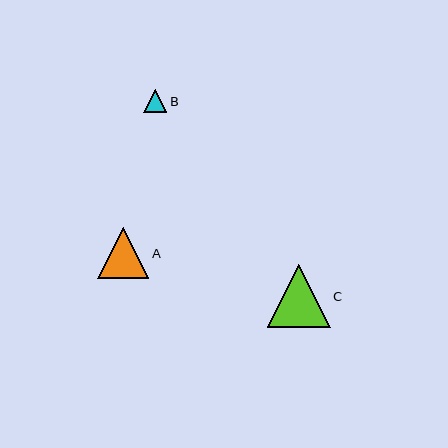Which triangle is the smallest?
Triangle B is the smallest with a size of approximately 23 pixels.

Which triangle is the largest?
Triangle C is the largest with a size of approximately 63 pixels.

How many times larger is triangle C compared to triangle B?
Triangle C is approximately 2.8 times the size of triangle B.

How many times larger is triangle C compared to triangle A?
Triangle C is approximately 1.2 times the size of triangle A.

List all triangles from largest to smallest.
From largest to smallest: C, A, B.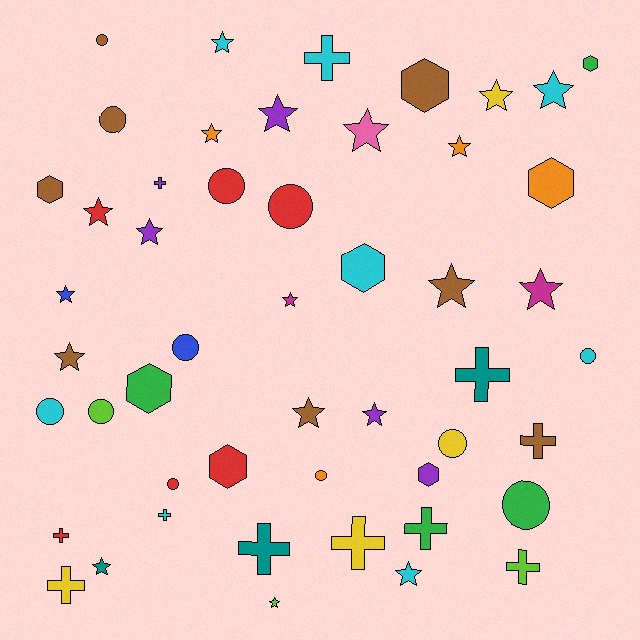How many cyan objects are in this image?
There are 8 cyan objects.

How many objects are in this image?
There are 50 objects.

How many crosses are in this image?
There are 11 crosses.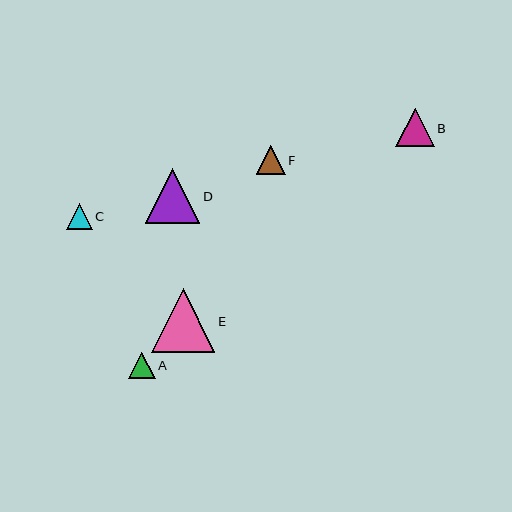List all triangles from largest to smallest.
From largest to smallest: E, D, B, F, A, C.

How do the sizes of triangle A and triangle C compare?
Triangle A and triangle C are approximately the same size.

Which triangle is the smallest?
Triangle C is the smallest with a size of approximately 26 pixels.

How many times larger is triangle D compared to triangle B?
Triangle D is approximately 1.4 times the size of triangle B.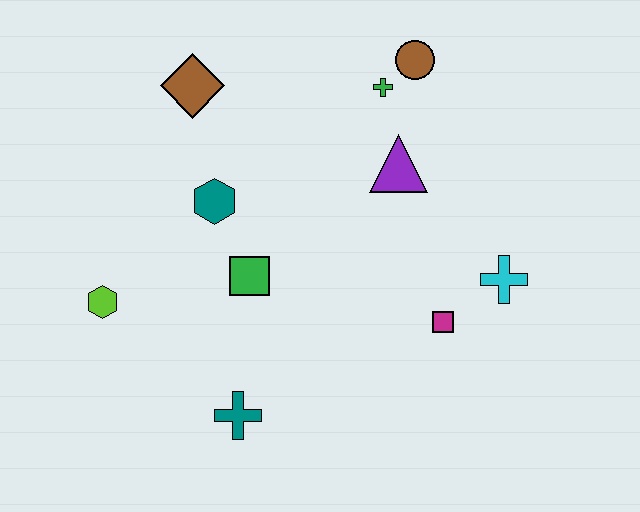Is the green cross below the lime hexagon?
No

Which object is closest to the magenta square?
The cyan cross is closest to the magenta square.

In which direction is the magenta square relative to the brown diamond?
The magenta square is to the right of the brown diamond.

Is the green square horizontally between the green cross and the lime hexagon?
Yes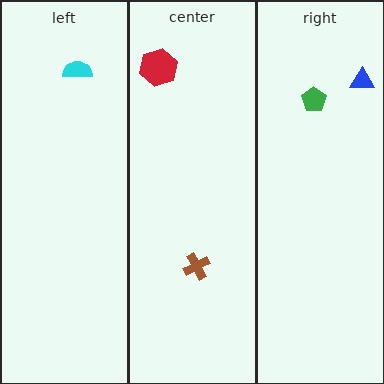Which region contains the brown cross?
The center region.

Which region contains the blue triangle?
The right region.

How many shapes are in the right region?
2.